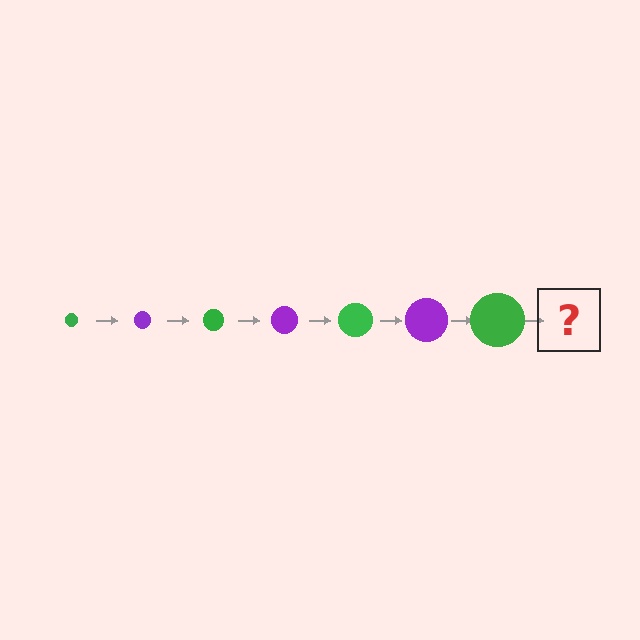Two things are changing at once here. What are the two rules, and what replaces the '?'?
The two rules are that the circle grows larger each step and the color cycles through green and purple. The '?' should be a purple circle, larger than the previous one.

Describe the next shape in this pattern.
It should be a purple circle, larger than the previous one.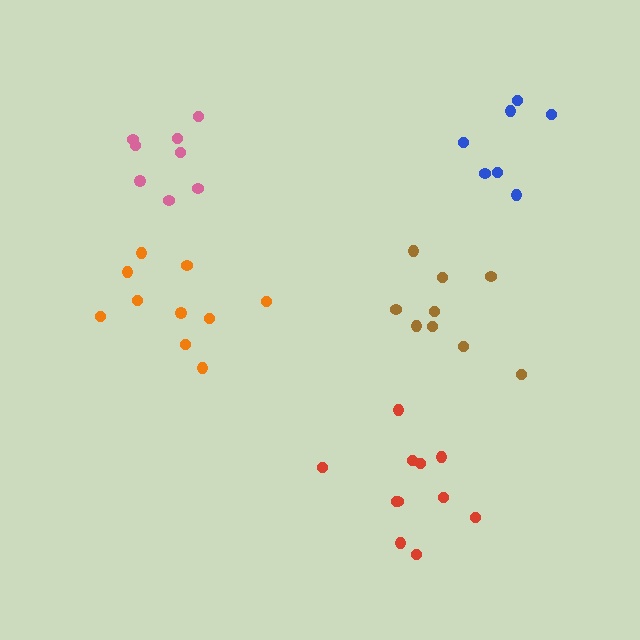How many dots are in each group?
Group 1: 9 dots, Group 2: 11 dots, Group 3: 10 dots, Group 4: 7 dots, Group 5: 8 dots (45 total).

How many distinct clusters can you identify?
There are 5 distinct clusters.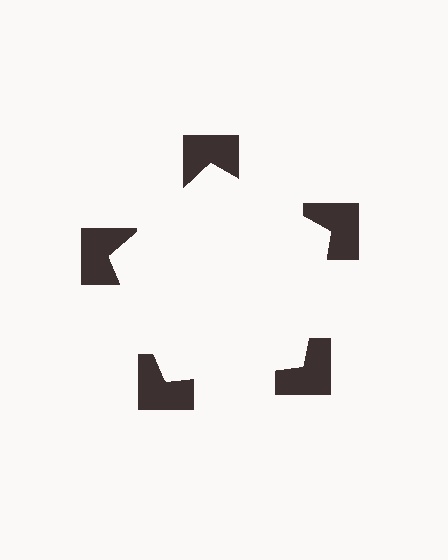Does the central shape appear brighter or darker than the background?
It typically appears slightly brighter than the background, even though no actual brightness change is drawn.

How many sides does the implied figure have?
5 sides.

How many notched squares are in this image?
There are 5 — one at each vertex of the illusory pentagon.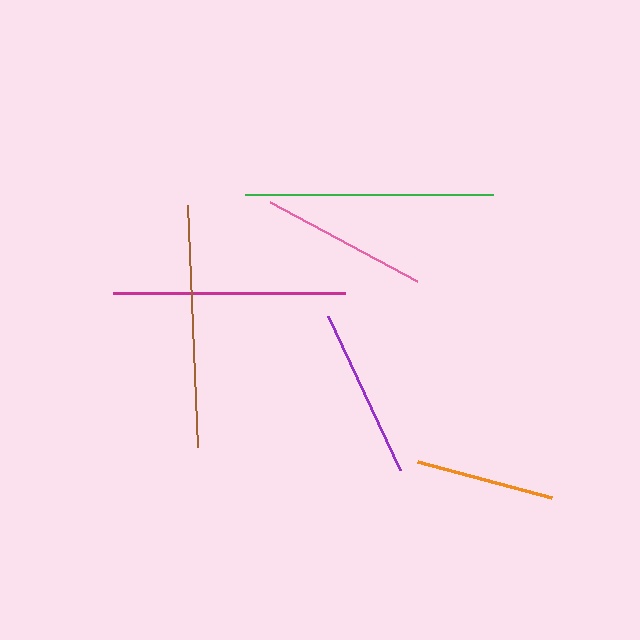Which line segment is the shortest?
The orange line is the shortest at approximately 139 pixels.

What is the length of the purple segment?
The purple segment is approximately 171 pixels long.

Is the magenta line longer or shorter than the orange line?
The magenta line is longer than the orange line.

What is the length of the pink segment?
The pink segment is approximately 167 pixels long.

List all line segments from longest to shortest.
From longest to shortest: green, brown, magenta, purple, pink, orange.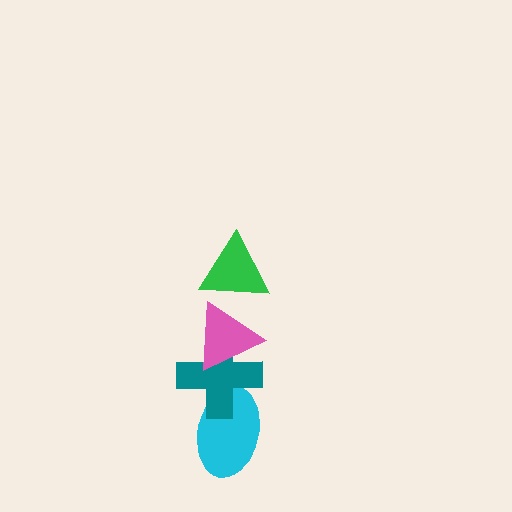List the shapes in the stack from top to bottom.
From top to bottom: the green triangle, the pink triangle, the teal cross, the cyan ellipse.